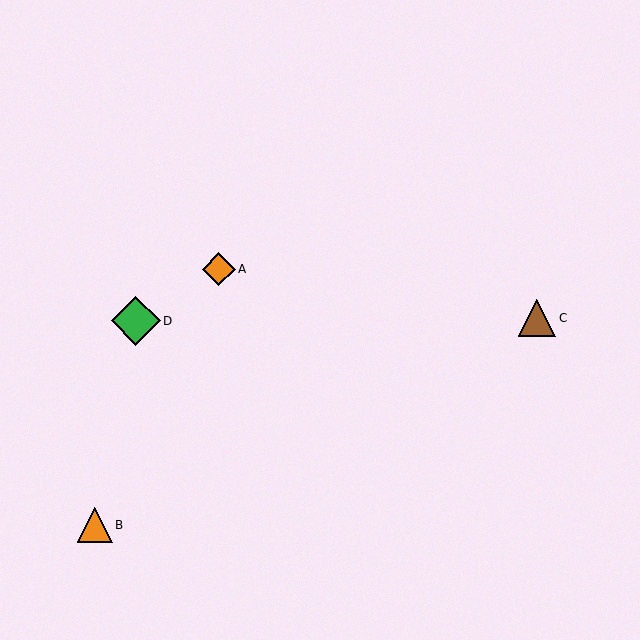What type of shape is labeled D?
Shape D is a green diamond.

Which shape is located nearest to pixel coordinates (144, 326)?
The green diamond (labeled D) at (136, 321) is nearest to that location.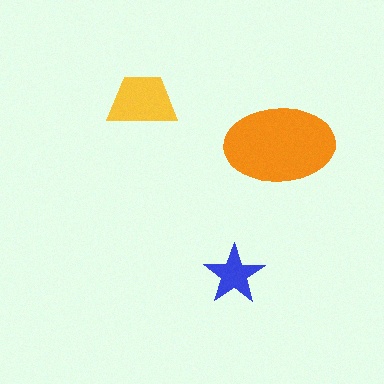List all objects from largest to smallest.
The orange ellipse, the yellow trapezoid, the blue star.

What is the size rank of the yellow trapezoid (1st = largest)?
2nd.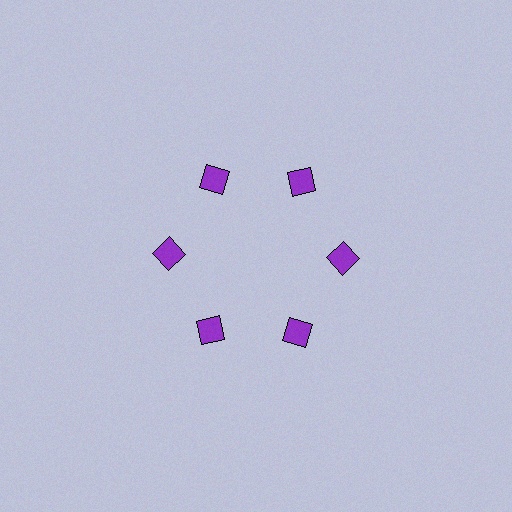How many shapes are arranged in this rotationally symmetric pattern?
There are 6 shapes, arranged in 6 groups of 1.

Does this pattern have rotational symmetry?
Yes, this pattern has 6-fold rotational symmetry. It looks the same after rotating 60 degrees around the center.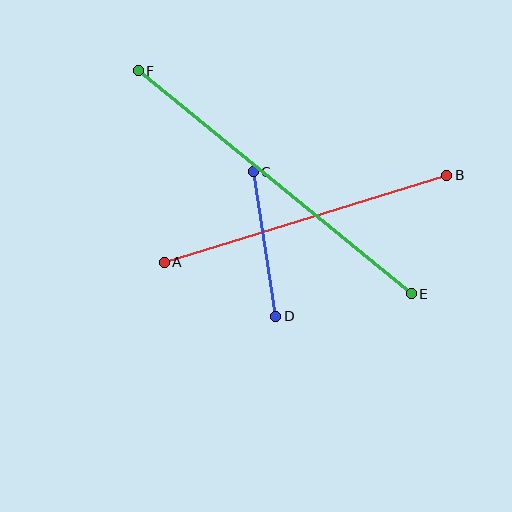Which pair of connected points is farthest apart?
Points E and F are farthest apart.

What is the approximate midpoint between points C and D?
The midpoint is at approximately (265, 244) pixels.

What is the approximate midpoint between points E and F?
The midpoint is at approximately (275, 182) pixels.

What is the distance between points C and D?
The distance is approximately 147 pixels.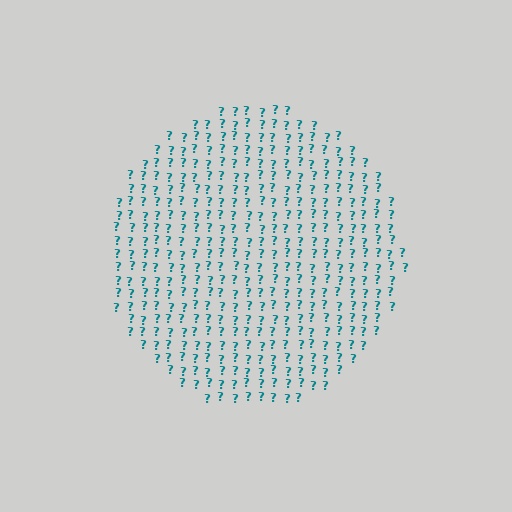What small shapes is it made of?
It is made of small question marks.